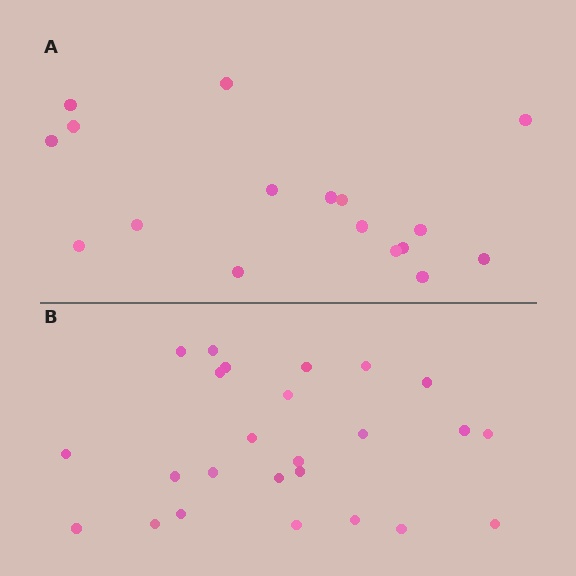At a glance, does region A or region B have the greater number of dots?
Region B (the bottom region) has more dots.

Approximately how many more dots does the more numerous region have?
Region B has roughly 8 or so more dots than region A.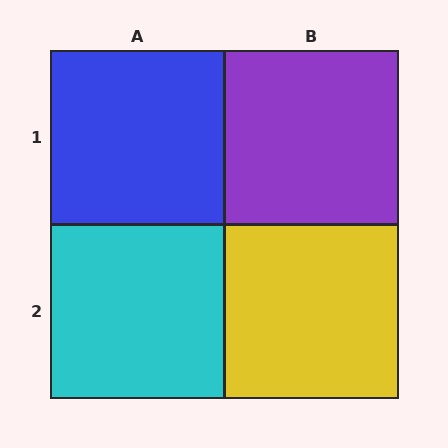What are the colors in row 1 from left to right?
Blue, purple.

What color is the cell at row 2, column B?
Yellow.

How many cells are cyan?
1 cell is cyan.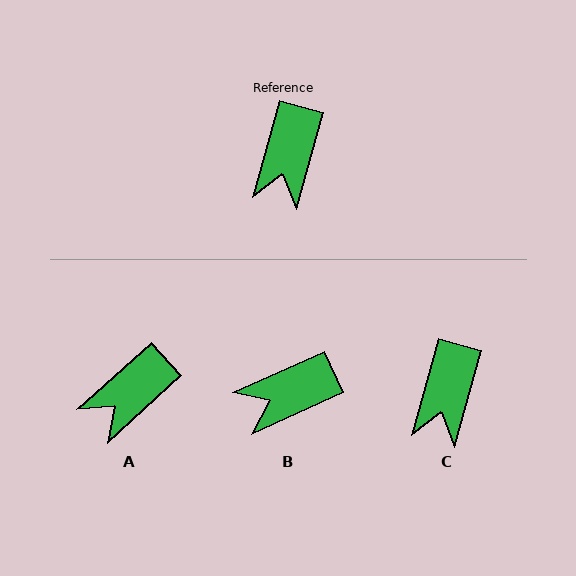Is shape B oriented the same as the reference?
No, it is off by about 50 degrees.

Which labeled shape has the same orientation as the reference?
C.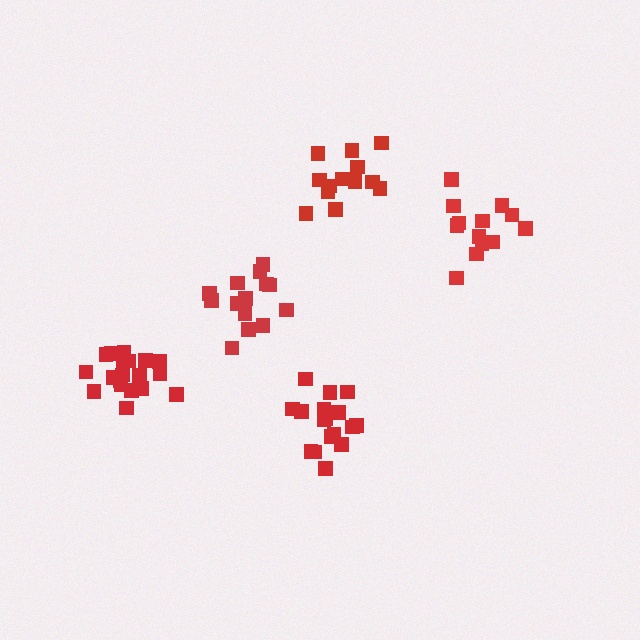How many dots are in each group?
Group 1: 13 dots, Group 2: 19 dots, Group 3: 14 dots, Group 4: 13 dots, Group 5: 18 dots (77 total).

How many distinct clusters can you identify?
There are 5 distinct clusters.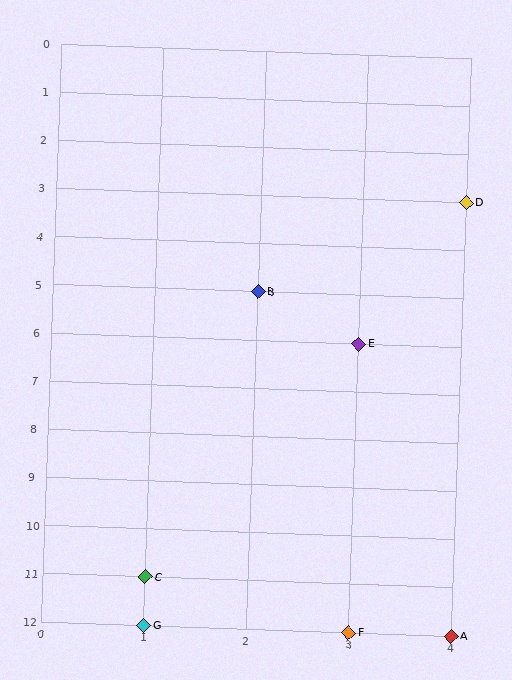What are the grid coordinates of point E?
Point E is at grid coordinates (3, 6).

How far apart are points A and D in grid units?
Points A and D are 9 rows apart.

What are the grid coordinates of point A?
Point A is at grid coordinates (4, 12).